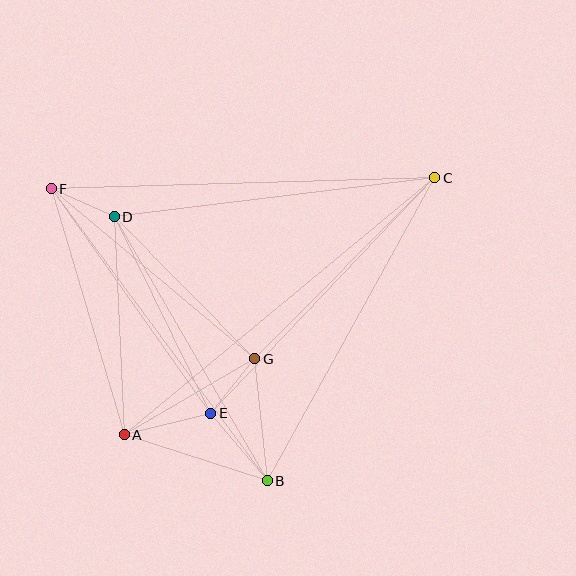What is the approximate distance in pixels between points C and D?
The distance between C and D is approximately 323 pixels.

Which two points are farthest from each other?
Points A and C are farthest from each other.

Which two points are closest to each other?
Points D and F are closest to each other.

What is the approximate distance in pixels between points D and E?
The distance between D and E is approximately 219 pixels.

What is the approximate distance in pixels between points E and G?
The distance between E and G is approximately 70 pixels.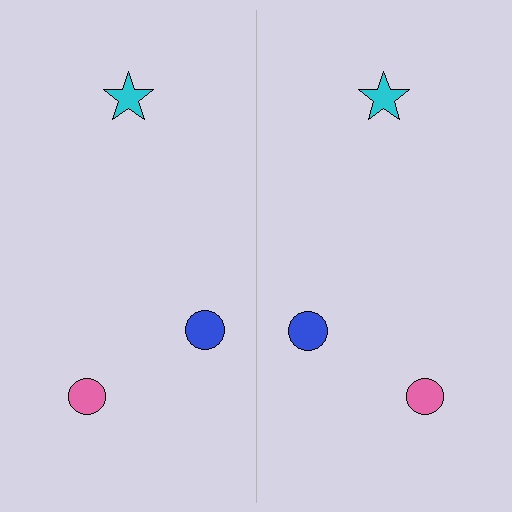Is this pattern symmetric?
Yes, this pattern has bilateral (reflection) symmetry.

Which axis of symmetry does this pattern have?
The pattern has a vertical axis of symmetry running through the center of the image.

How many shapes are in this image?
There are 6 shapes in this image.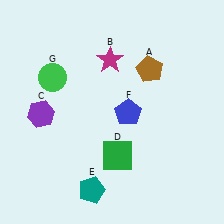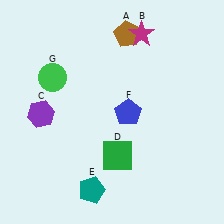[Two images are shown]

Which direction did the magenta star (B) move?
The magenta star (B) moved right.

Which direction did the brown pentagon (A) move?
The brown pentagon (A) moved up.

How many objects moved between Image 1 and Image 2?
2 objects moved between the two images.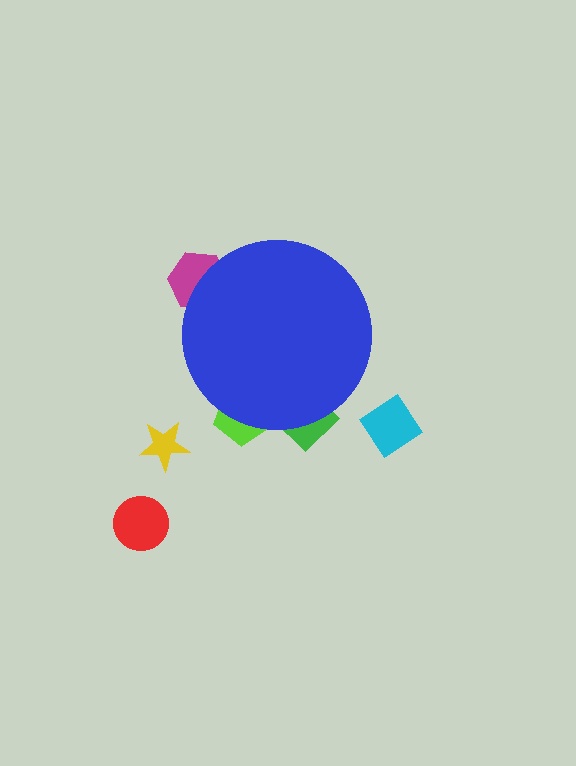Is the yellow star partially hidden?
No, the yellow star is fully visible.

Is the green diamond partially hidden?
Yes, the green diamond is partially hidden behind the blue circle.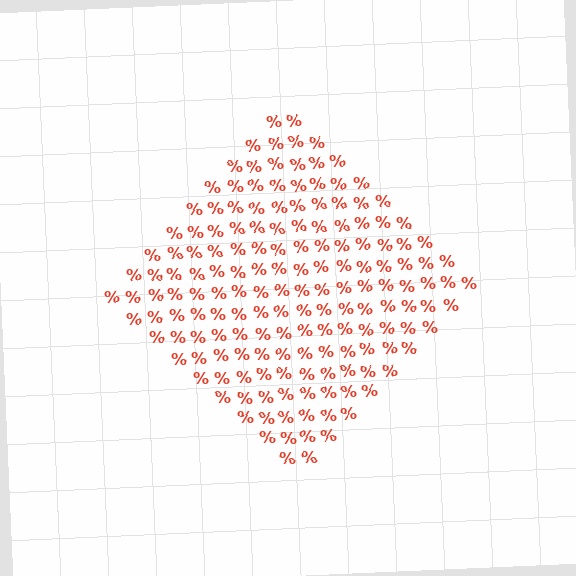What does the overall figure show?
The overall figure shows a diamond.